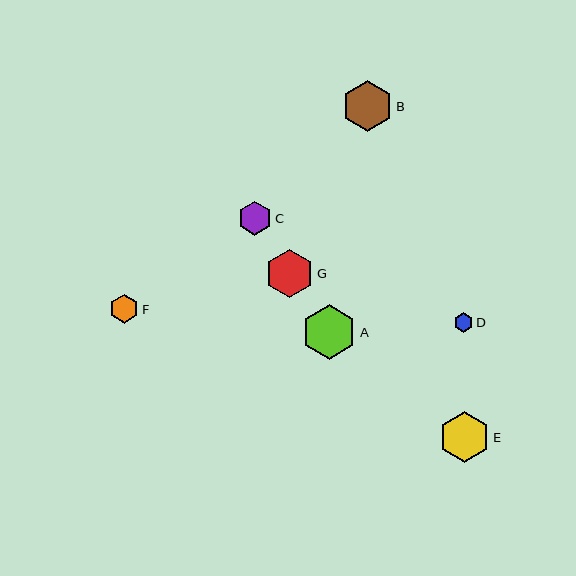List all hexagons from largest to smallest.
From largest to smallest: A, B, E, G, C, F, D.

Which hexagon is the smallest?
Hexagon D is the smallest with a size of approximately 19 pixels.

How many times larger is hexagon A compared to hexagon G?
Hexagon A is approximately 1.1 times the size of hexagon G.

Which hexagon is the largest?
Hexagon A is the largest with a size of approximately 55 pixels.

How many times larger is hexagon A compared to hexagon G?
Hexagon A is approximately 1.1 times the size of hexagon G.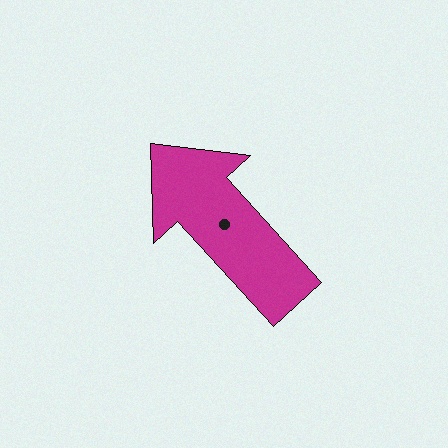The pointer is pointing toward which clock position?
Roughly 11 o'clock.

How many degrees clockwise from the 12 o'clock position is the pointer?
Approximately 318 degrees.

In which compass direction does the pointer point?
Northwest.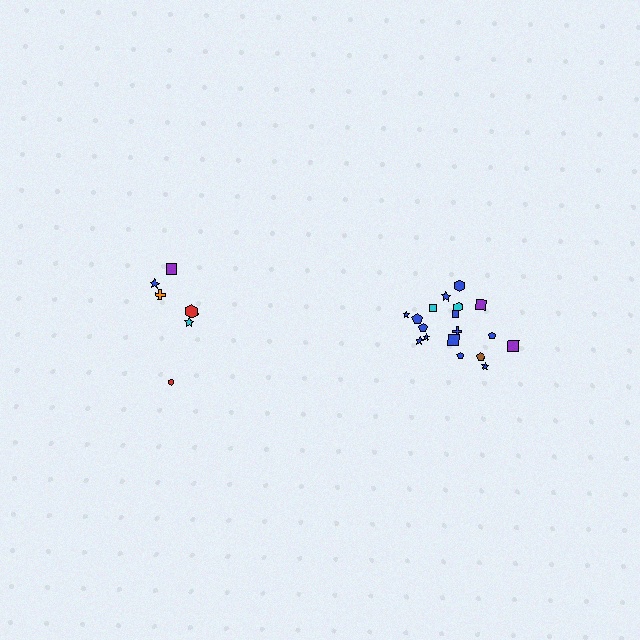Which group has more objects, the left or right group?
The right group.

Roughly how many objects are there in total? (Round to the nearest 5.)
Roughly 25 objects in total.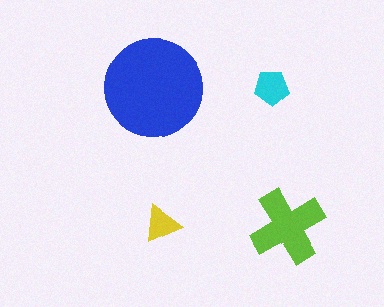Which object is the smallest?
The yellow triangle.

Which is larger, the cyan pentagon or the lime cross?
The lime cross.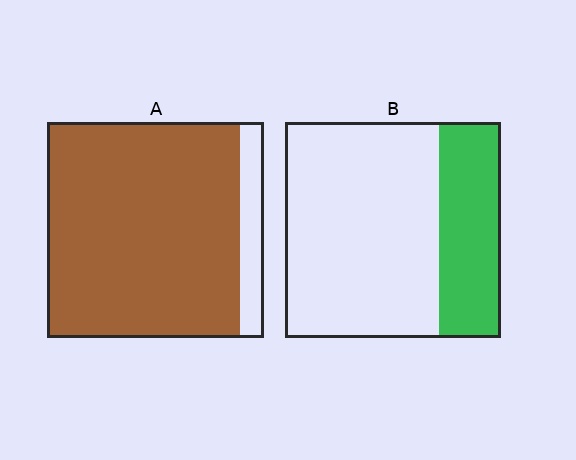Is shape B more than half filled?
No.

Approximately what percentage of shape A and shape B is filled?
A is approximately 90% and B is approximately 30%.